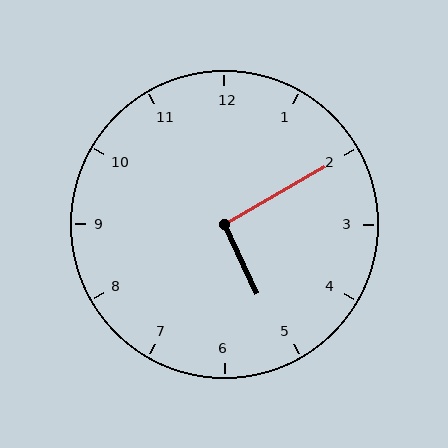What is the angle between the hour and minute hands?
Approximately 95 degrees.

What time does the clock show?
5:10.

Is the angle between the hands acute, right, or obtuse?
It is right.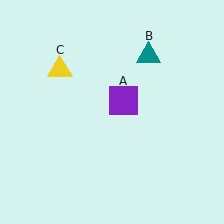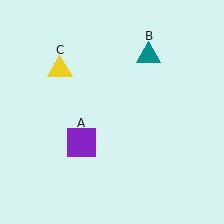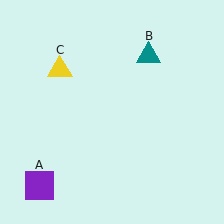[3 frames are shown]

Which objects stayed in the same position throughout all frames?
Teal triangle (object B) and yellow triangle (object C) remained stationary.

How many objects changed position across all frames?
1 object changed position: purple square (object A).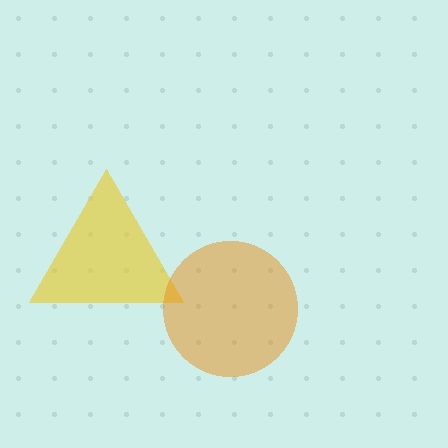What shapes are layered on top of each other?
The layered shapes are: a yellow triangle, an orange circle.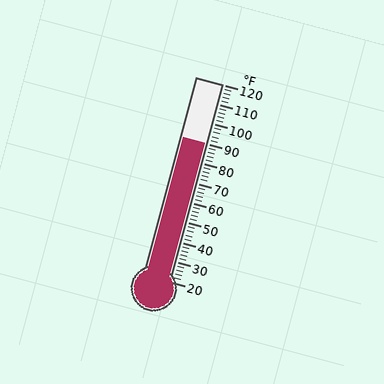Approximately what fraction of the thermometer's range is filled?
The thermometer is filled to approximately 70% of its range.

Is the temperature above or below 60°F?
The temperature is above 60°F.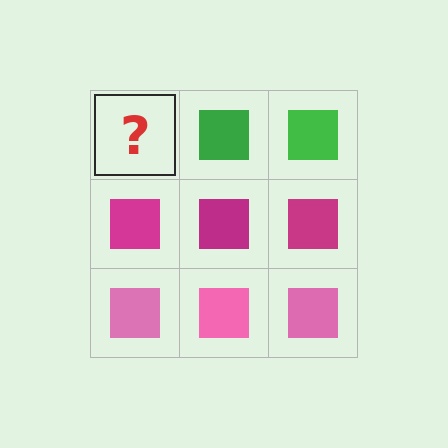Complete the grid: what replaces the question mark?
The question mark should be replaced with a green square.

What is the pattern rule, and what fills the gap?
The rule is that each row has a consistent color. The gap should be filled with a green square.